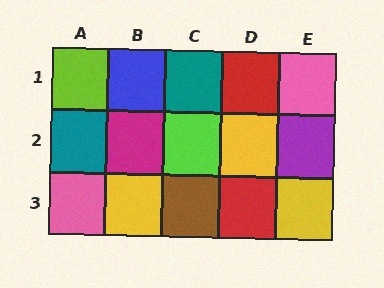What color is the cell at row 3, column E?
Yellow.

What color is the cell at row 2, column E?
Purple.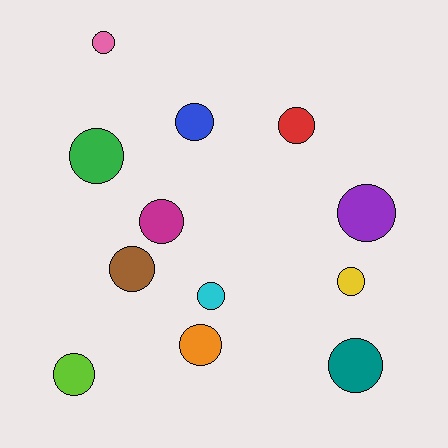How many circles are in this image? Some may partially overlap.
There are 12 circles.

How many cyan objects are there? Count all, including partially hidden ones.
There is 1 cyan object.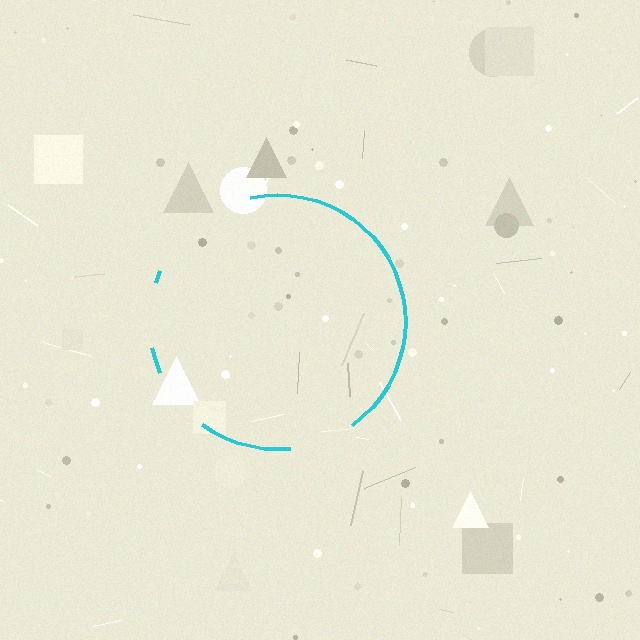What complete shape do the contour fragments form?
The contour fragments form a circle.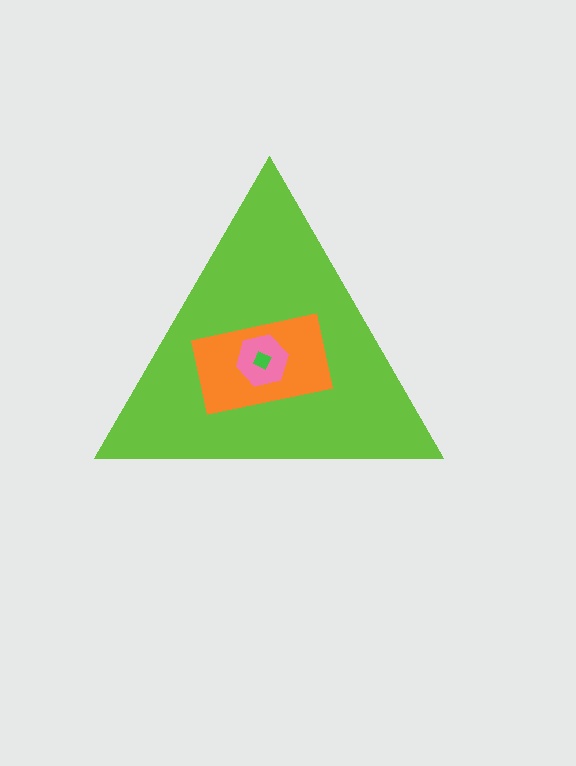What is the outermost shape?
The lime triangle.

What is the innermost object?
The green square.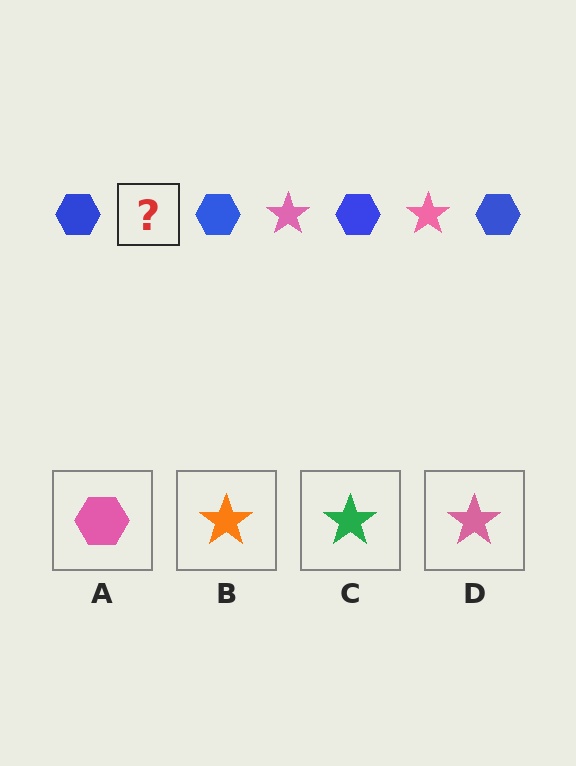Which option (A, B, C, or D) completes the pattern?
D.